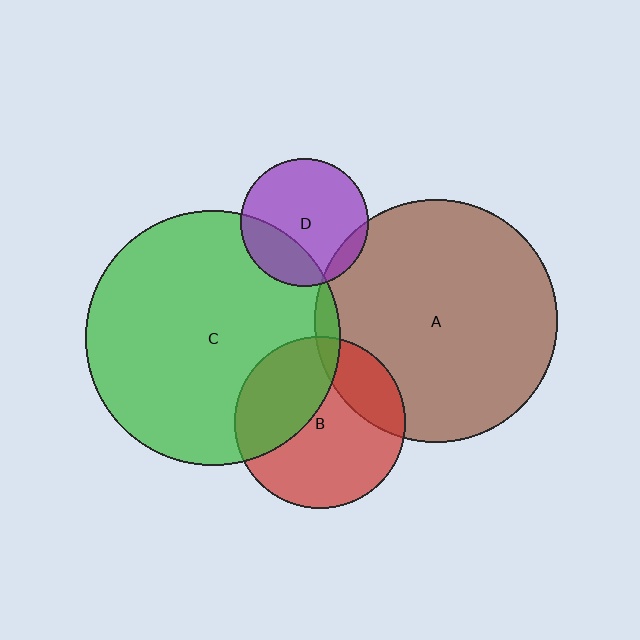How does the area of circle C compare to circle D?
Approximately 3.9 times.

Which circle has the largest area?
Circle C (green).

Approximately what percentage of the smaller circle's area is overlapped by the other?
Approximately 20%.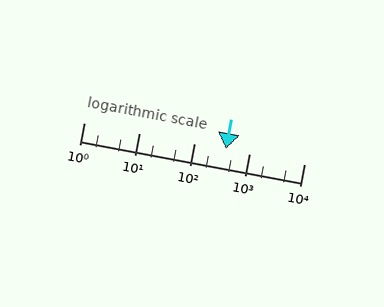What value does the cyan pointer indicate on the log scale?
The pointer indicates approximately 380.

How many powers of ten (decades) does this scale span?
The scale spans 4 decades, from 1 to 10000.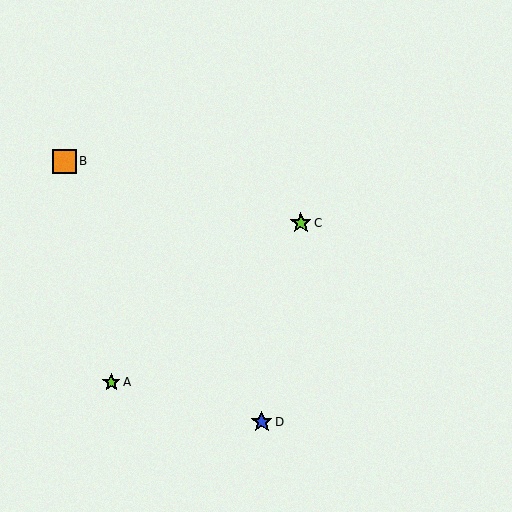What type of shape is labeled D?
Shape D is a blue star.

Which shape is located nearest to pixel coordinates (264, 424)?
The blue star (labeled D) at (262, 422) is nearest to that location.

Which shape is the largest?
The orange square (labeled B) is the largest.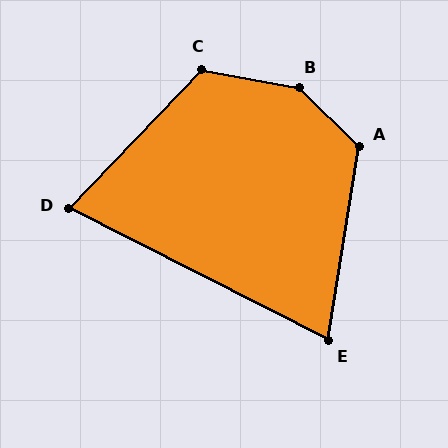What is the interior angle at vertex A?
Approximately 125 degrees (obtuse).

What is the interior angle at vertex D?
Approximately 73 degrees (acute).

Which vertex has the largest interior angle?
B, at approximately 146 degrees.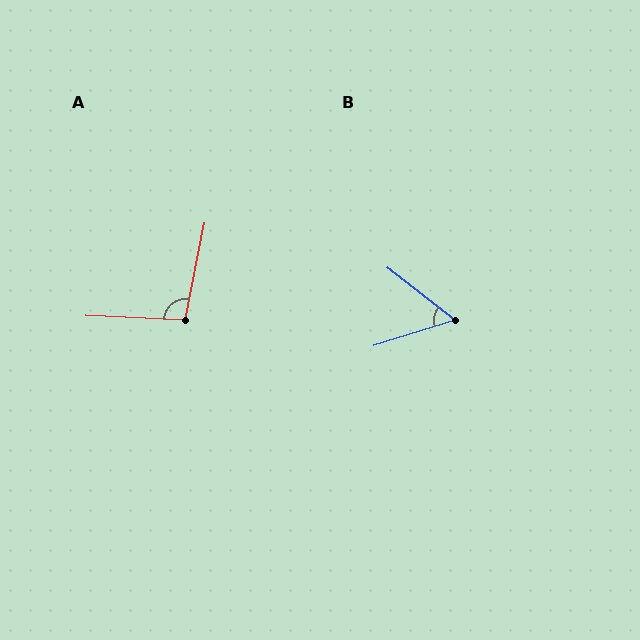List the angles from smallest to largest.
B (55°), A (98°).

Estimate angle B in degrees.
Approximately 55 degrees.